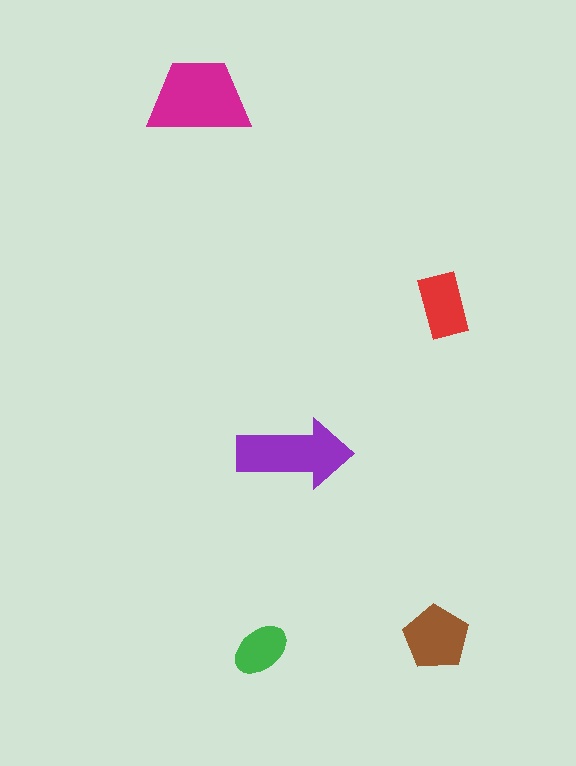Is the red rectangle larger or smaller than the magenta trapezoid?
Smaller.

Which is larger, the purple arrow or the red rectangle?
The purple arrow.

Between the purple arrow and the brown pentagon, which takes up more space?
The purple arrow.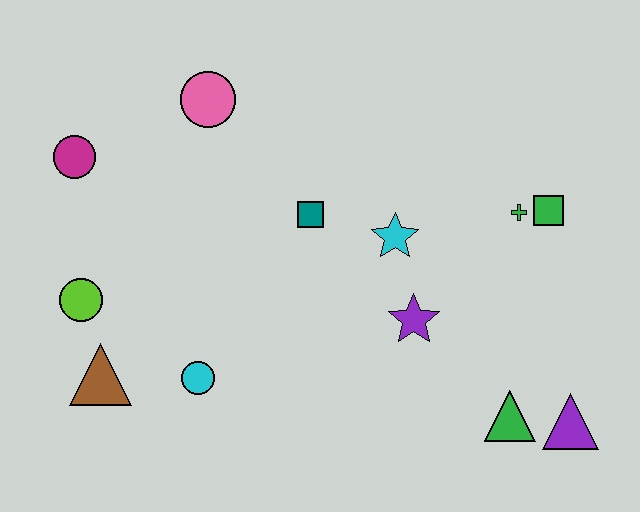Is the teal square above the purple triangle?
Yes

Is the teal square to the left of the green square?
Yes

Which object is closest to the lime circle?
The brown triangle is closest to the lime circle.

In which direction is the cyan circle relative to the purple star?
The cyan circle is to the left of the purple star.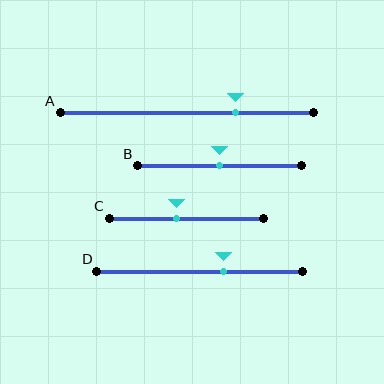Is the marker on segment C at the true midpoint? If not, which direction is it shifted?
No, the marker on segment C is shifted to the left by about 7% of the segment length.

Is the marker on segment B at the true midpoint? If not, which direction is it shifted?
Yes, the marker on segment B is at the true midpoint.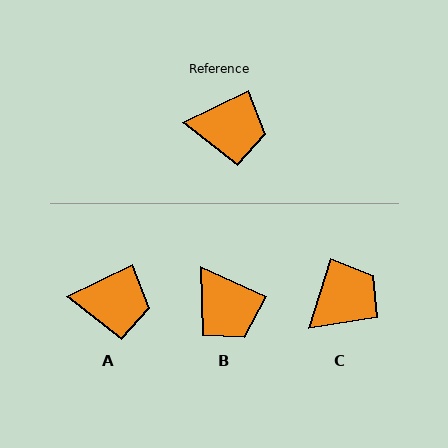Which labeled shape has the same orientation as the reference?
A.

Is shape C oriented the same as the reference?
No, it is off by about 47 degrees.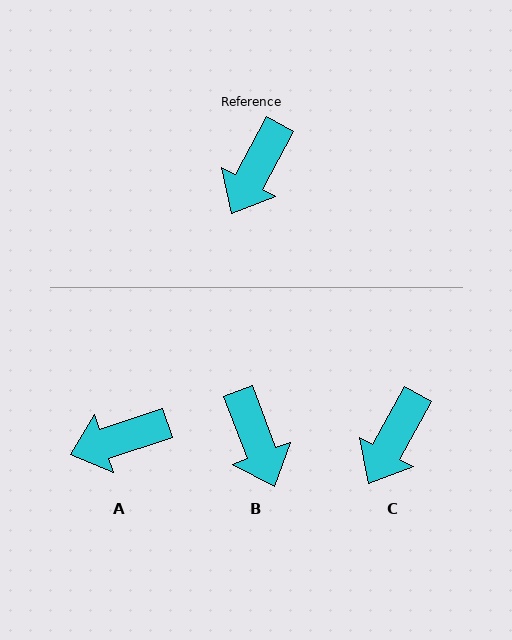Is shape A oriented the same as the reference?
No, it is off by about 43 degrees.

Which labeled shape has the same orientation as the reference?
C.